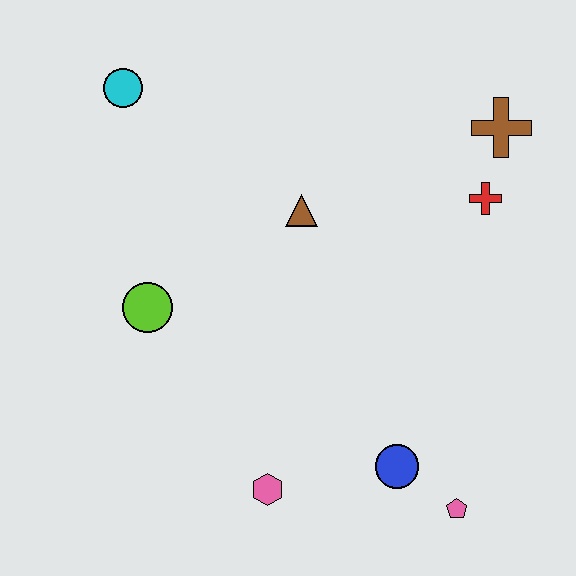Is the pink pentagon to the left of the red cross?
Yes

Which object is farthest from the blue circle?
The cyan circle is farthest from the blue circle.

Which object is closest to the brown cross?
The red cross is closest to the brown cross.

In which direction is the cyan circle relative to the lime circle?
The cyan circle is above the lime circle.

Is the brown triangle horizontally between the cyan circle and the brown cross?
Yes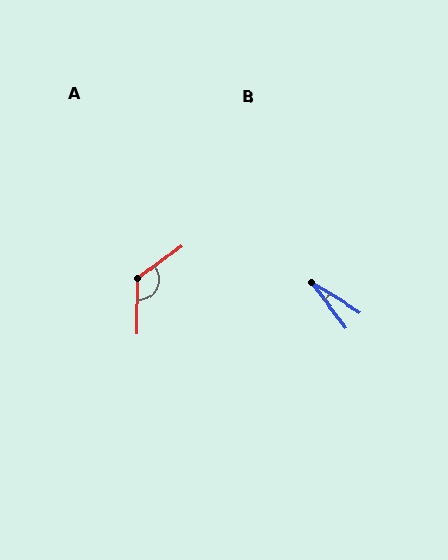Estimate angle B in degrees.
Approximately 21 degrees.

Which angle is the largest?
A, at approximately 127 degrees.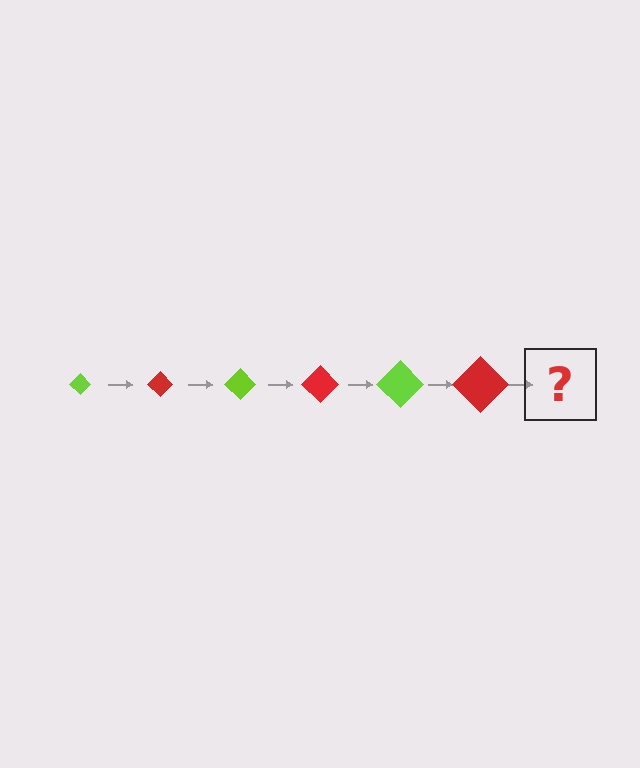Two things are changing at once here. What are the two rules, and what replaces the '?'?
The two rules are that the diamond grows larger each step and the color cycles through lime and red. The '?' should be a lime diamond, larger than the previous one.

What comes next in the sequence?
The next element should be a lime diamond, larger than the previous one.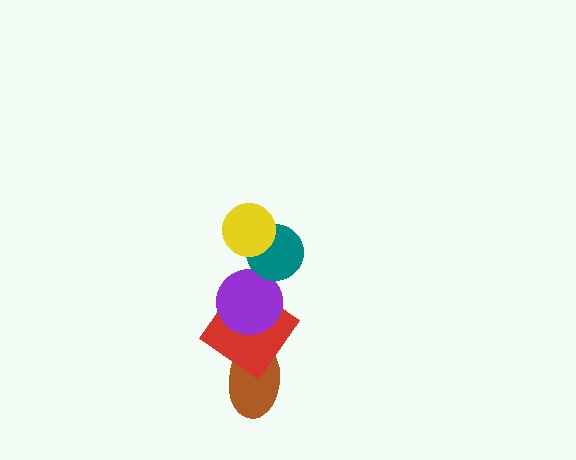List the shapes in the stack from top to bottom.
From top to bottom: the yellow circle, the teal circle, the purple circle, the red diamond, the brown ellipse.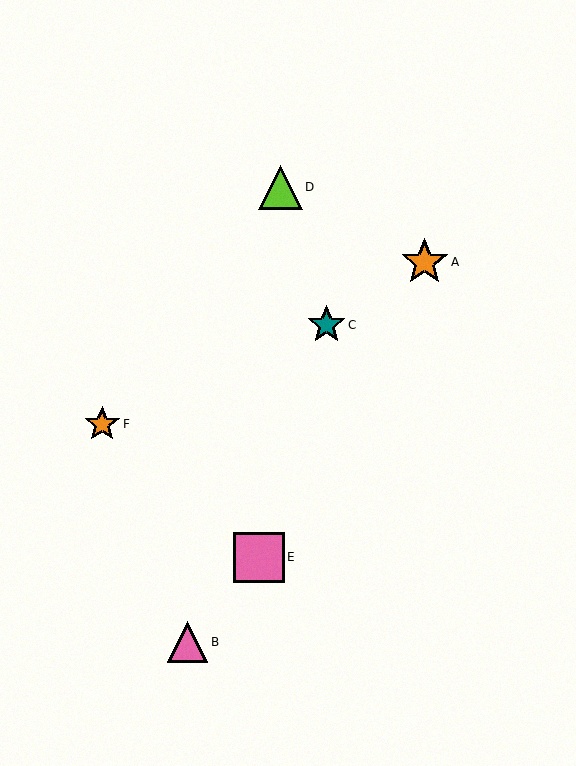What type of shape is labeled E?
Shape E is a pink square.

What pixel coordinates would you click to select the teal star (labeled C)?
Click at (326, 325) to select the teal star C.